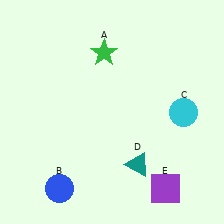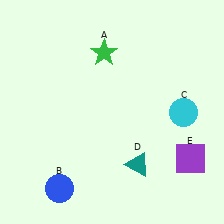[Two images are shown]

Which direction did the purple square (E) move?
The purple square (E) moved up.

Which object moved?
The purple square (E) moved up.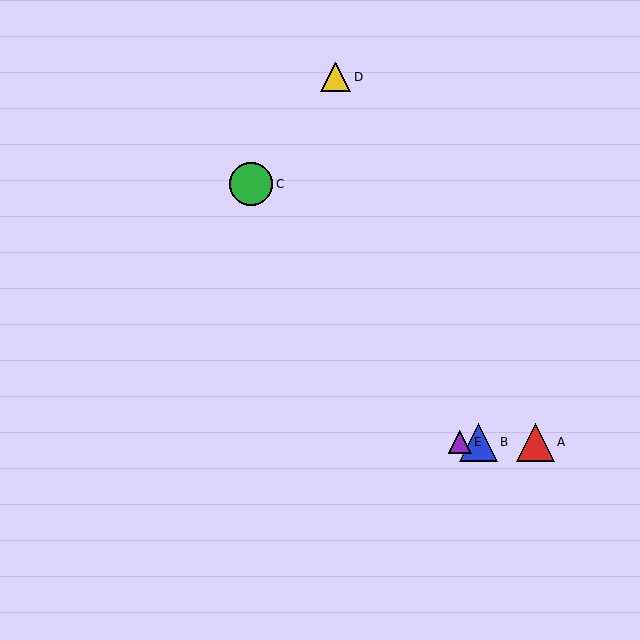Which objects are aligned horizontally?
Objects A, B, E are aligned horizontally.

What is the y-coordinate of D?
Object D is at y≈77.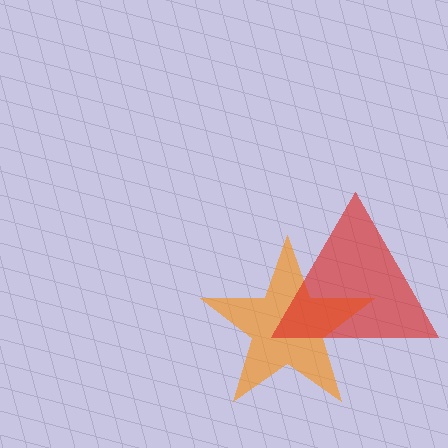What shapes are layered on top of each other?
The layered shapes are: an orange star, a red triangle.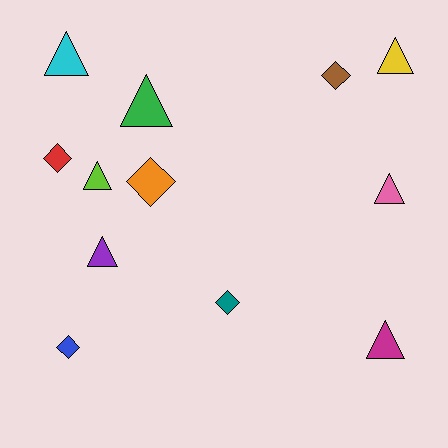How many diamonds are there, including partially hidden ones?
There are 5 diamonds.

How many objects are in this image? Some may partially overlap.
There are 12 objects.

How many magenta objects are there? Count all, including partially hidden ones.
There is 1 magenta object.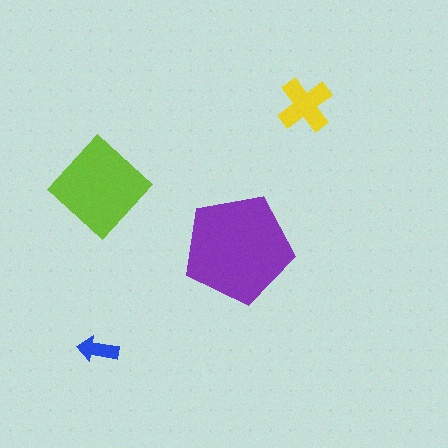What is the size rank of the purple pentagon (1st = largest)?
1st.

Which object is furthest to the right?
The yellow cross is rightmost.